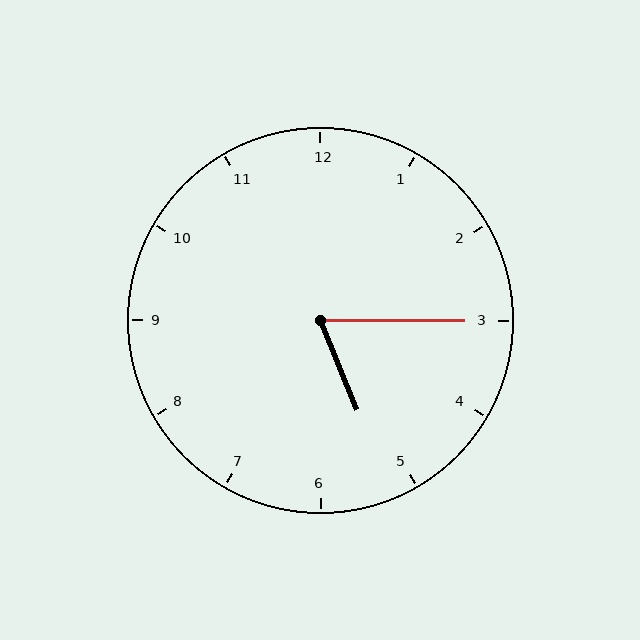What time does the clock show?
5:15.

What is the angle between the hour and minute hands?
Approximately 68 degrees.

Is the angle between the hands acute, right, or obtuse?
It is acute.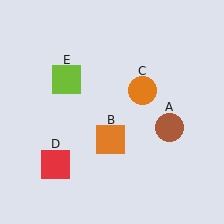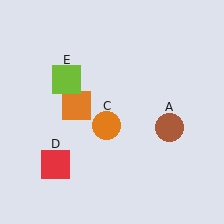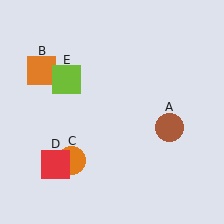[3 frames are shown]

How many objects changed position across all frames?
2 objects changed position: orange square (object B), orange circle (object C).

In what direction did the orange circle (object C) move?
The orange circle (object C) moved down and to the left.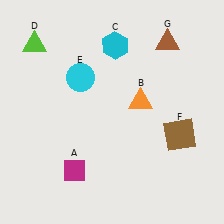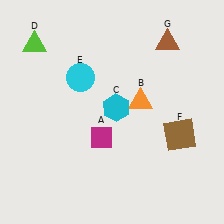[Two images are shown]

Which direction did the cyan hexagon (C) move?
The cyan hexagon (C) moved down.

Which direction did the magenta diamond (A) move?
The magenta diamond (A) moved up.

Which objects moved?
The objects that moved are: the magenta diamond (A), the cyan hexagon (C).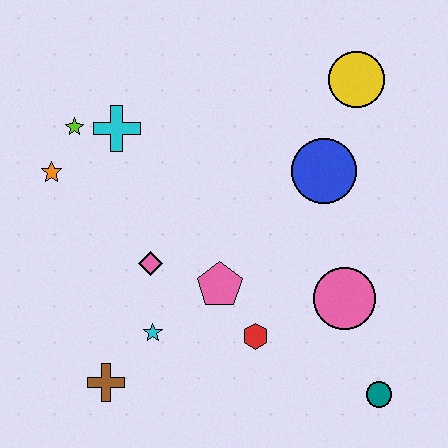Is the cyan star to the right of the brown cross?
Yes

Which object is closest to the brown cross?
The cyan star is closest to the brown cross.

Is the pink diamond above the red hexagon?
Yes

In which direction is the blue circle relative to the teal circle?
The blue circle is above the teal circle.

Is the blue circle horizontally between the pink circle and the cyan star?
Yes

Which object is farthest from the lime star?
The teal circle is farthest from the lime star.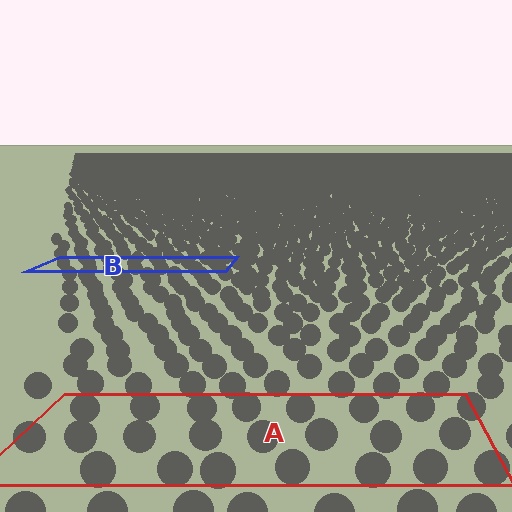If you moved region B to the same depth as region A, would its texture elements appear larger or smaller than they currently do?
They would appear larger. At a closer depth, the same texture elements are projected at a bigger on-screen size.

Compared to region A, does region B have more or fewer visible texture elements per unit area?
Region B has more texture elements per unit area — they are packed more densely because it is farther away.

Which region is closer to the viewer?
Region A is closer. The texture elements there are larger and more spread out.